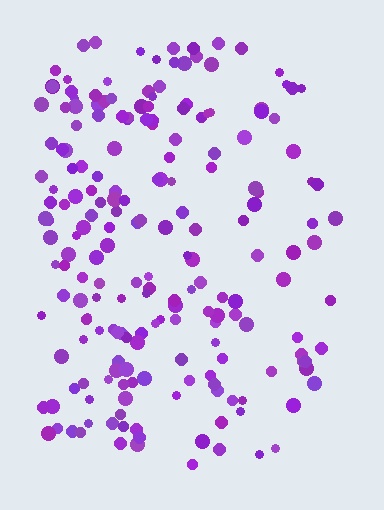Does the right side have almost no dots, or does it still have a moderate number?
Still a moderate number, just noticeably fewer than the left.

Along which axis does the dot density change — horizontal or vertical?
Horizontal.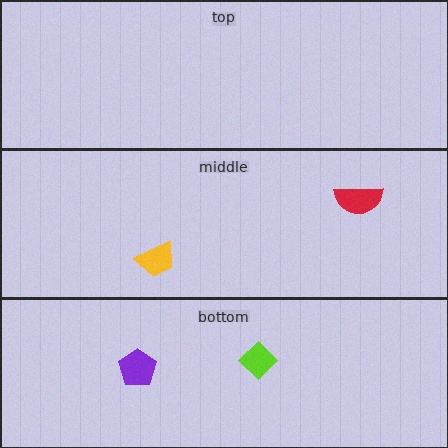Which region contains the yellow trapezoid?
The middle region.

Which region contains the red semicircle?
The middle region.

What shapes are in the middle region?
The red semicircle, the yellow trapezoid.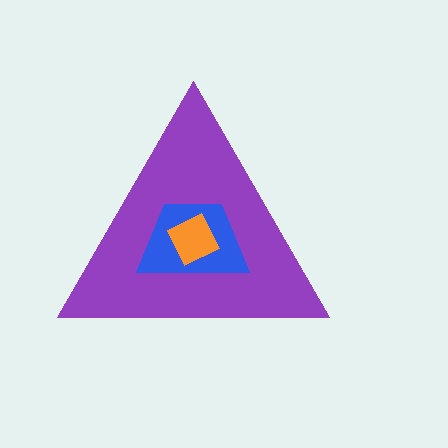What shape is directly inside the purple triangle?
The blue trapezoid.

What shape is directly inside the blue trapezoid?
The orange square.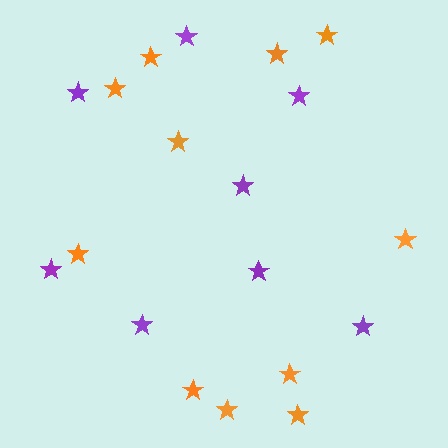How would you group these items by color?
There are 2 groups: one group of purple stars (8) and one group of orange stars (11).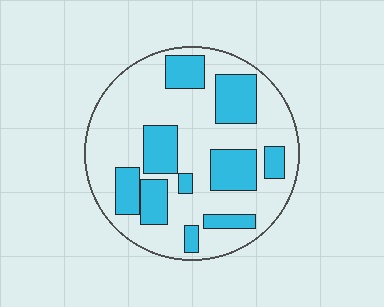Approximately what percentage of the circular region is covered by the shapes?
Approximately 35%.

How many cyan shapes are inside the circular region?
10.